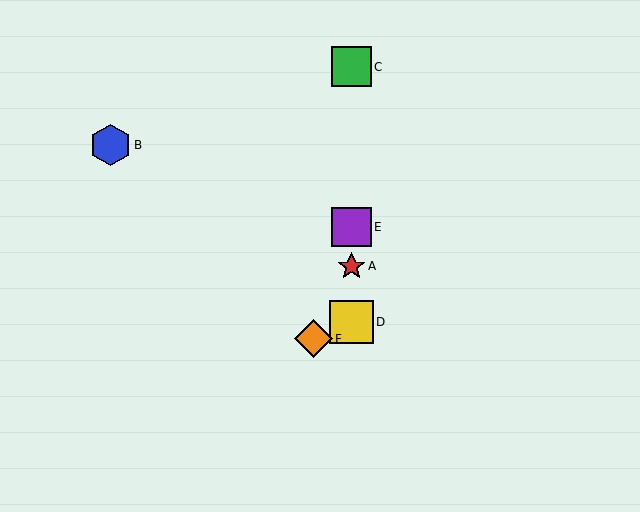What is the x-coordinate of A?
Object A is at x≈351.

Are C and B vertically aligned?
No, C is at x≈351 and B is at x≈111.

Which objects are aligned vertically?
Objects A, C, D, E are aligned vertically.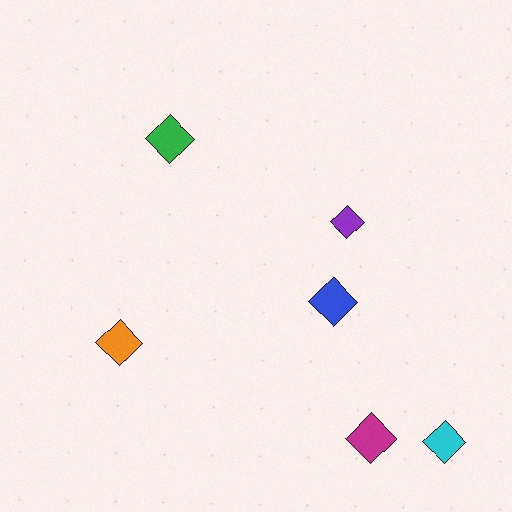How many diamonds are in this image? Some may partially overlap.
There are 6 diamonds.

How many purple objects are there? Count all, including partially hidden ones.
There is 1 purple object.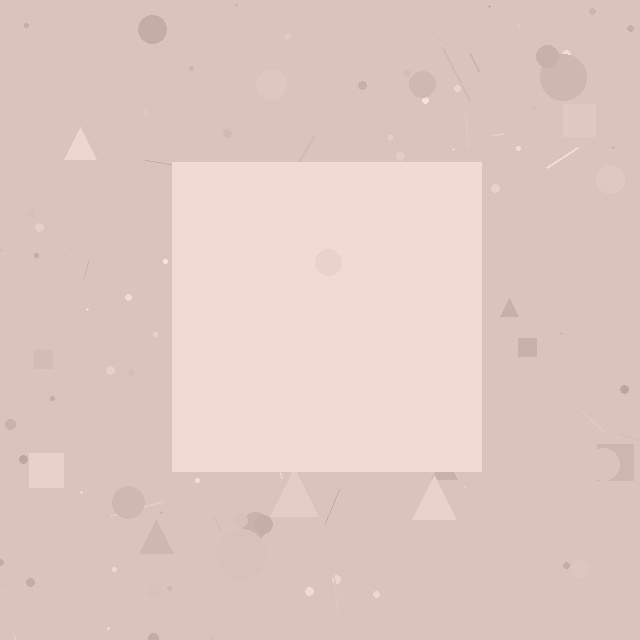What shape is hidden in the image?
A square is hidden in the image.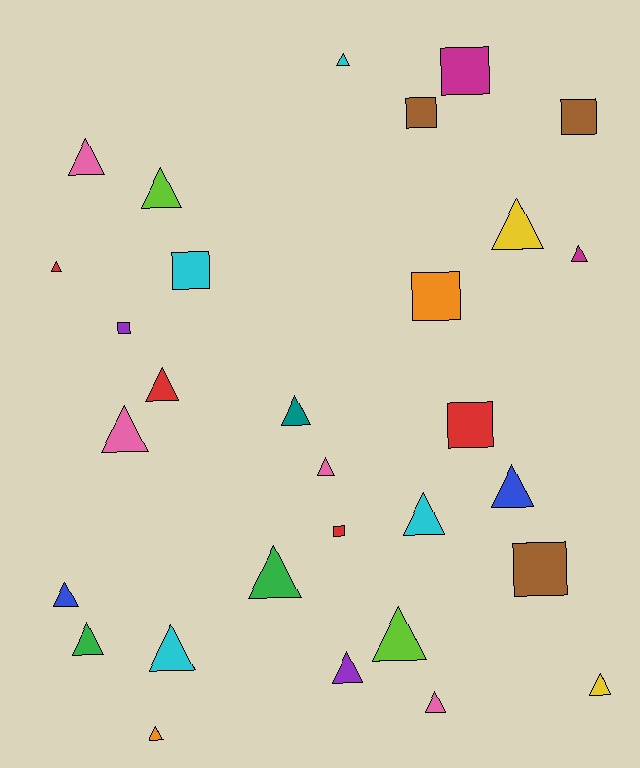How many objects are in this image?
There are 30 objects.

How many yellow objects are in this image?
There are 2 yellow objects.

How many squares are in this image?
There are 9 squares.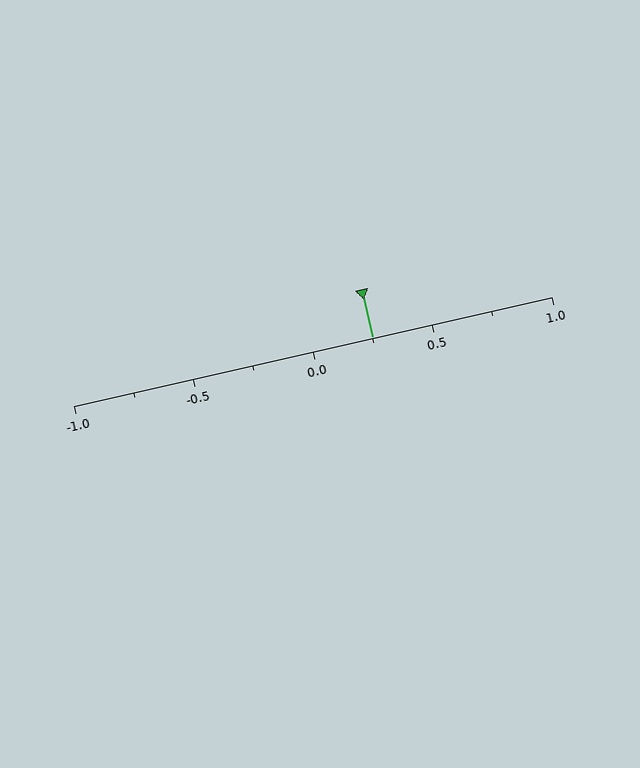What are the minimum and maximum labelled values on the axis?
The axis runs from -1.0 to 1.0.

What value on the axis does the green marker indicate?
The marker indicates approximately 0.25.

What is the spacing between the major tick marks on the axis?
The major ticks are spaced 0.5 apart.